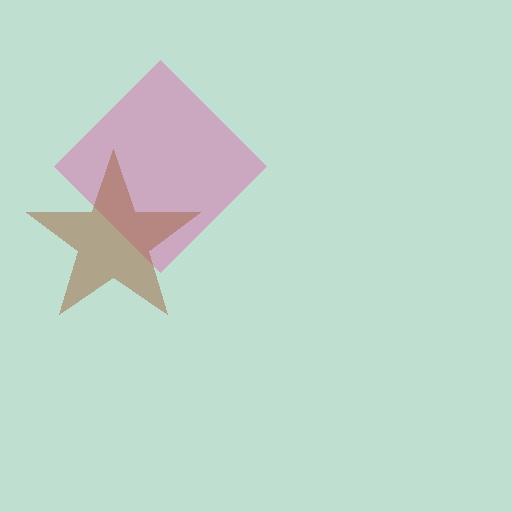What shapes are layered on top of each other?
The layered shapes are: a pink diamond, a brown star.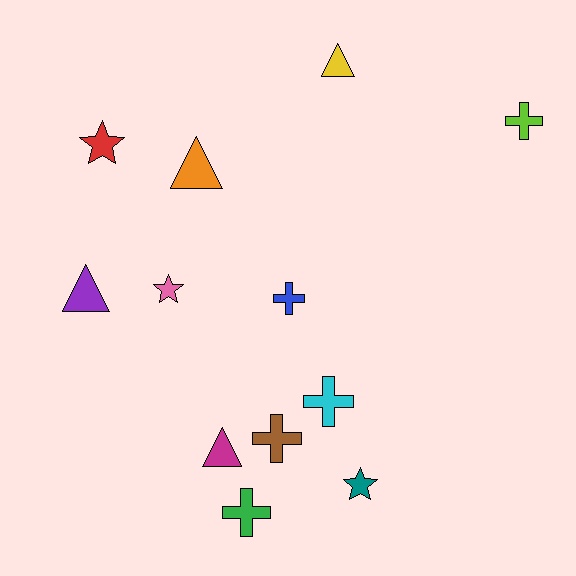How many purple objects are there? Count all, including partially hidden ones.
There is 1 purple object.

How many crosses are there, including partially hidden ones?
There are 5 crosses.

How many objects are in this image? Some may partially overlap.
There are 12 objects.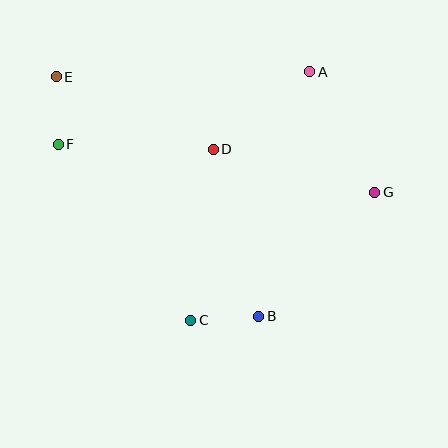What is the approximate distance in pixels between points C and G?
The distance between C and G is approximately 224 pixels.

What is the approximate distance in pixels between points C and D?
The distance between C and D is approximately 172 pixels.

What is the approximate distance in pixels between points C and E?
The distance between C and E is approximately 278 pixels.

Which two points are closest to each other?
Points E and F are closest to each other.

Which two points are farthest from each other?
Points E and G are farthest from each other.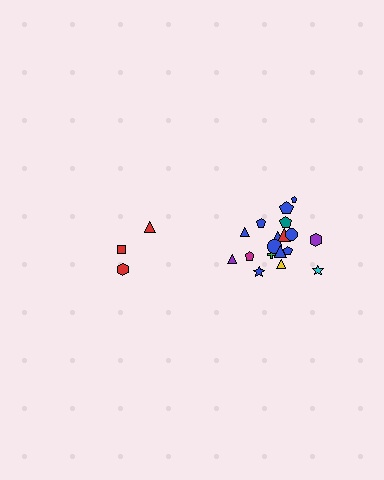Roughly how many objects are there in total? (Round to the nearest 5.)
Roughly 20 objects in total.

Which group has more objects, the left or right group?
The right group.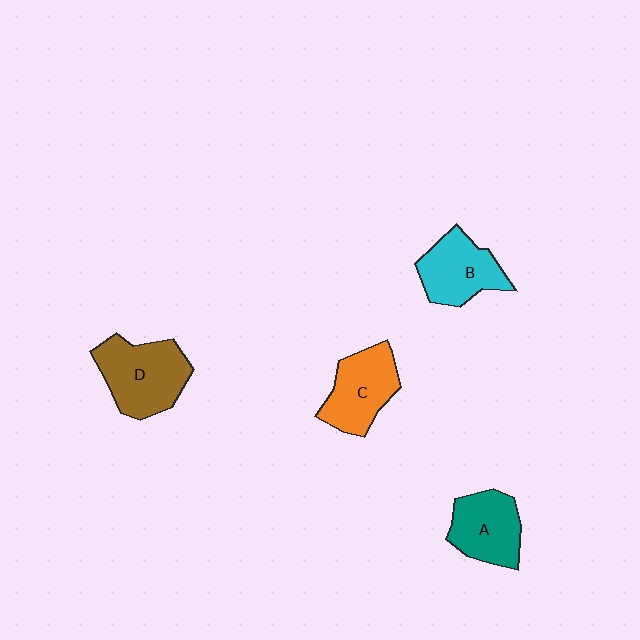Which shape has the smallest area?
Shape A (teal).